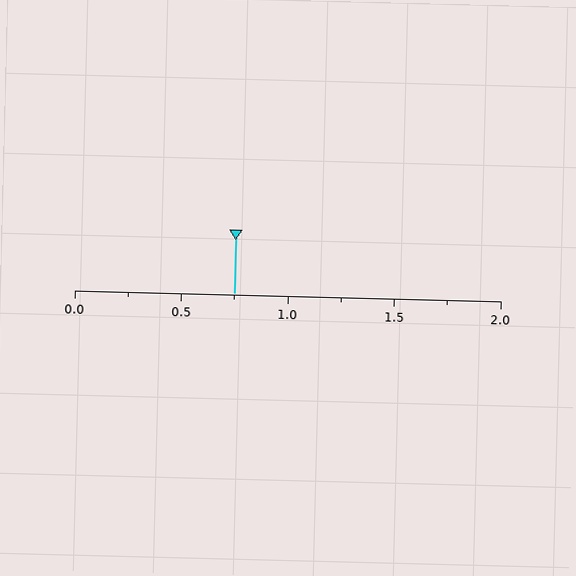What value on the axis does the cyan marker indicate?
The marker indicates approximately 0.75.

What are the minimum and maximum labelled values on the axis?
The axis runs from 0.0 to 2.0.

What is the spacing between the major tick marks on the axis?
The major ticks are spaced 0.5 apart.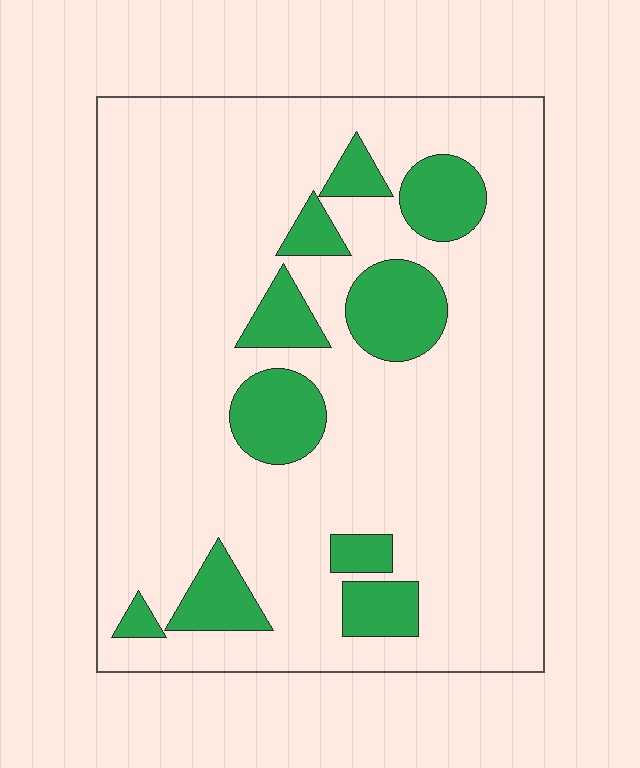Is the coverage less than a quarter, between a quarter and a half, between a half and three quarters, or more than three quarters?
Less than a quarter.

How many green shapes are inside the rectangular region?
10.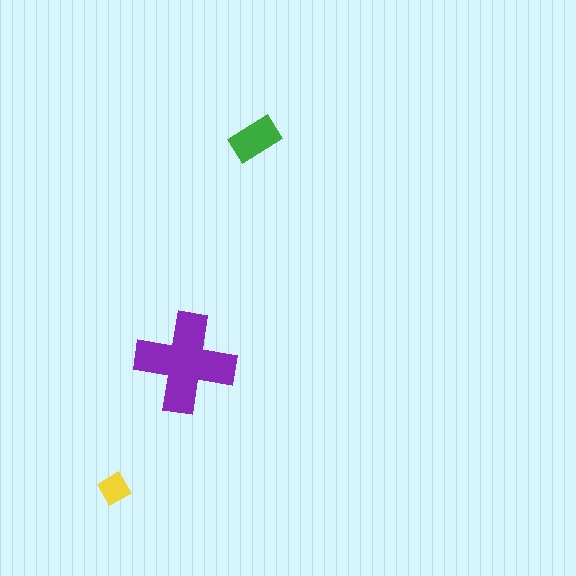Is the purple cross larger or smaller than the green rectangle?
Larger.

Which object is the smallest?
The yellow diamond.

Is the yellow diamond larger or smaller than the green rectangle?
Smaller.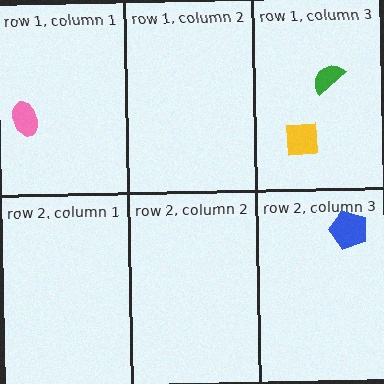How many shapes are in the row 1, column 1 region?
1.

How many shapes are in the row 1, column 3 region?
2.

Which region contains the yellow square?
The row 1, column 3 region.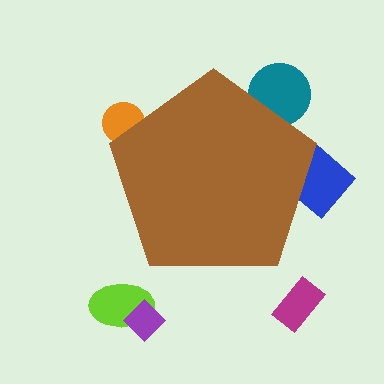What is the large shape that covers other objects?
A brown pentagon.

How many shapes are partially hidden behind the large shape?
3 shapes are partially hidden.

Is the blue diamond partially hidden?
Yes, the blue diamond is partially hidden behind the brown pentagon.